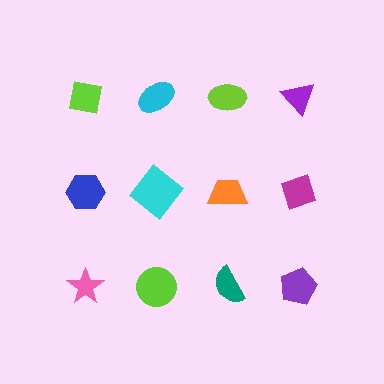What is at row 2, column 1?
A blue hexagon.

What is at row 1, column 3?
A lime ellipse.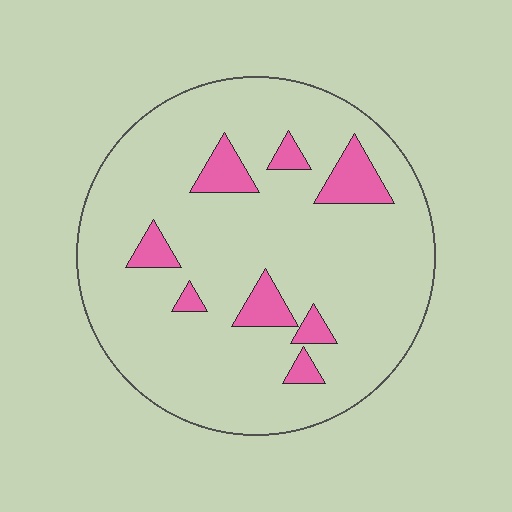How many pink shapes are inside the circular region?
8.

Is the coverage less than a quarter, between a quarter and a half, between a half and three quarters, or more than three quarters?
Less than a quarter.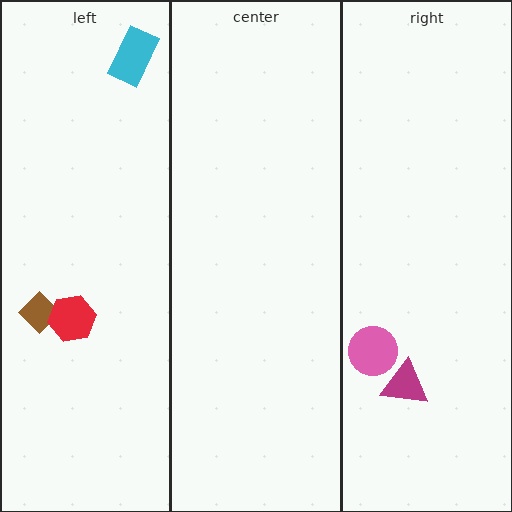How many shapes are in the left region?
3.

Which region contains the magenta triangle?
The right region.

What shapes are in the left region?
The cyan rectangle, the brown diamond, the red hexagon.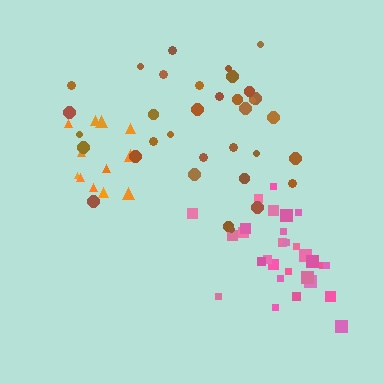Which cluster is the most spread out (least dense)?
Brown.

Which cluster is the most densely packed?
Pink.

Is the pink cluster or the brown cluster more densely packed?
Pink.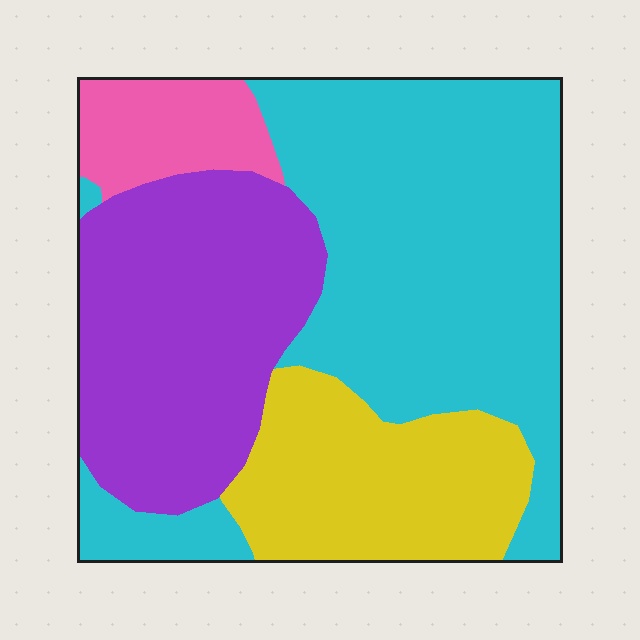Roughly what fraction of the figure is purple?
Purple covers 28% of the figure.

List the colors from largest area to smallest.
From largest to smallest: cyan, purple, yellow, pink.